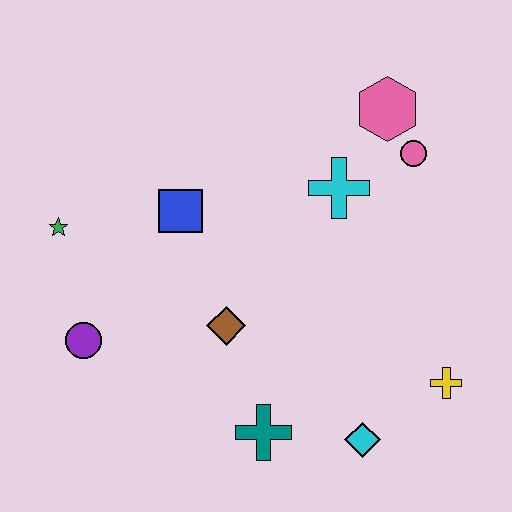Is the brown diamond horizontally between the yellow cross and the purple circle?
Yes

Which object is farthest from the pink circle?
The purple circle is farthest from the pink circle.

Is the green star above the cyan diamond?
Yes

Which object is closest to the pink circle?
The pink hexagon is closest to the pink circle.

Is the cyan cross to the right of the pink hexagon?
No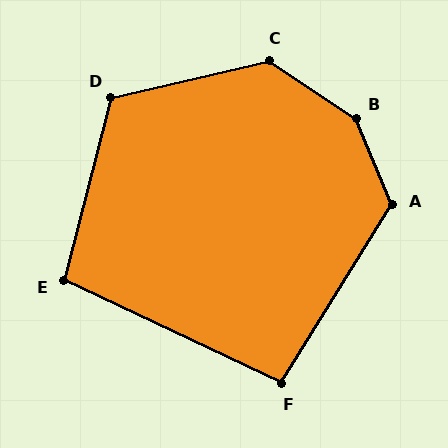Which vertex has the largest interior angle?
B, at approximately 146 degrees.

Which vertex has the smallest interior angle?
F, at approximately 97 degrees.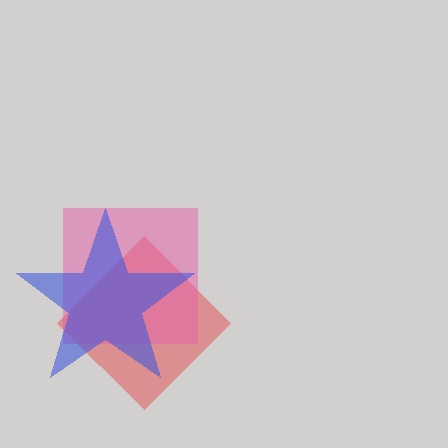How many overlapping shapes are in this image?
There are 3 overlapping shapes in the image.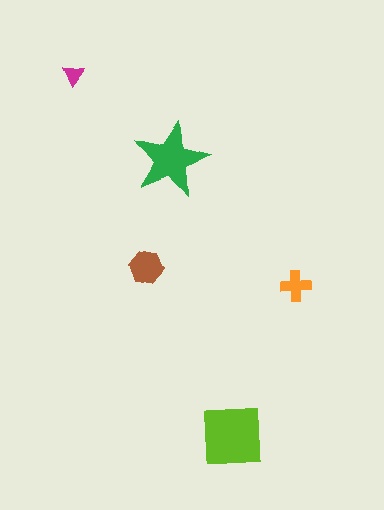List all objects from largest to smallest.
The lime square, the green star, the brown hexagon, the orange cross, the magenta triangle.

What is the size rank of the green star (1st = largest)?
2nd.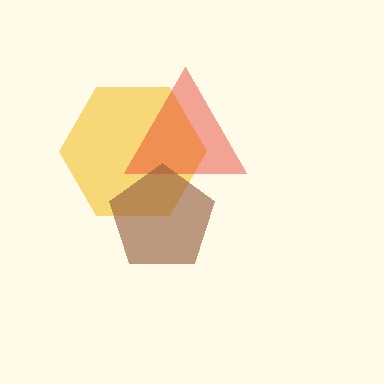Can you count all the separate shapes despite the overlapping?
Yes, there are 3 separate shapes.